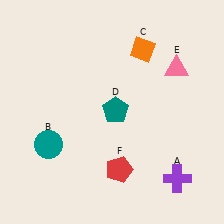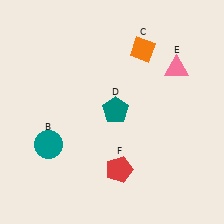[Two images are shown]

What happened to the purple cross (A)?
The purple cross (A) was removed in Image 2. It was in the bottom-right area of Image 1.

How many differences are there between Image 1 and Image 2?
There is 1 difference between the two images.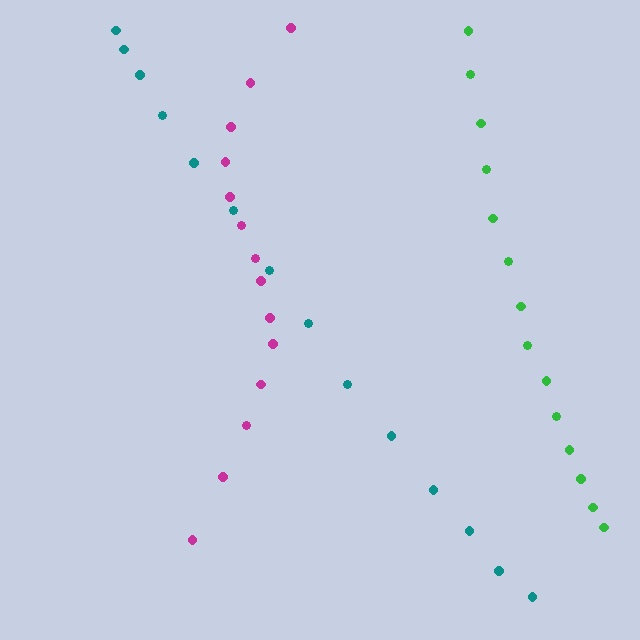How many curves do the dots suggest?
There are 3 distinct paths.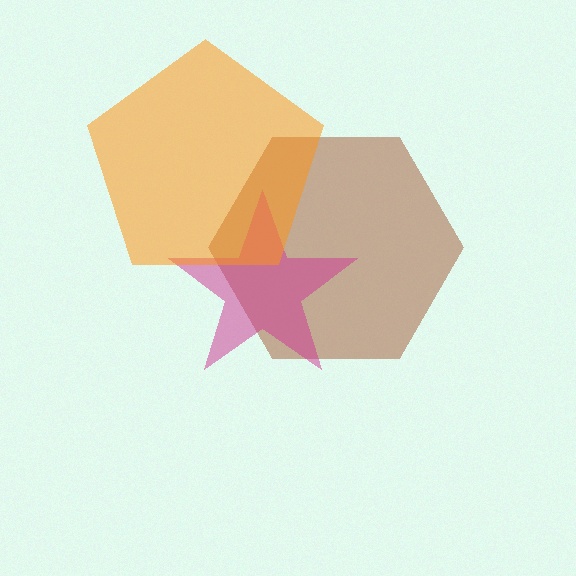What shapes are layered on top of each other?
The layered shapes are: a brown hexagon, a magenta star, an orange pentagon.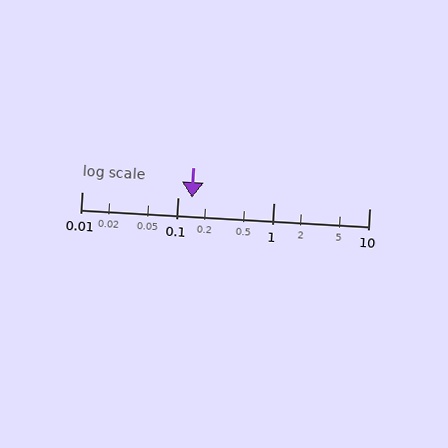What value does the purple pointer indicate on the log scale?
The pointer indicates approximately 0.14.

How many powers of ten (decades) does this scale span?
The scale spans 3 decades, from 0.01 to 10.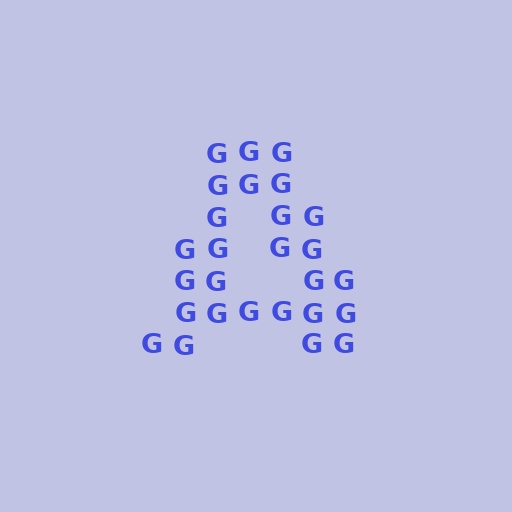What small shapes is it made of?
It is made of small letter G's.